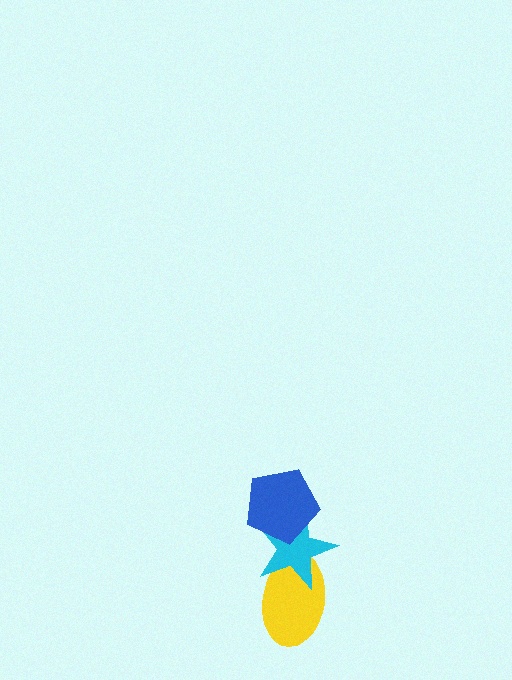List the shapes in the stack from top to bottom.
From top to bottom: the blue pentagon, the cyan star, the yellow ellipse.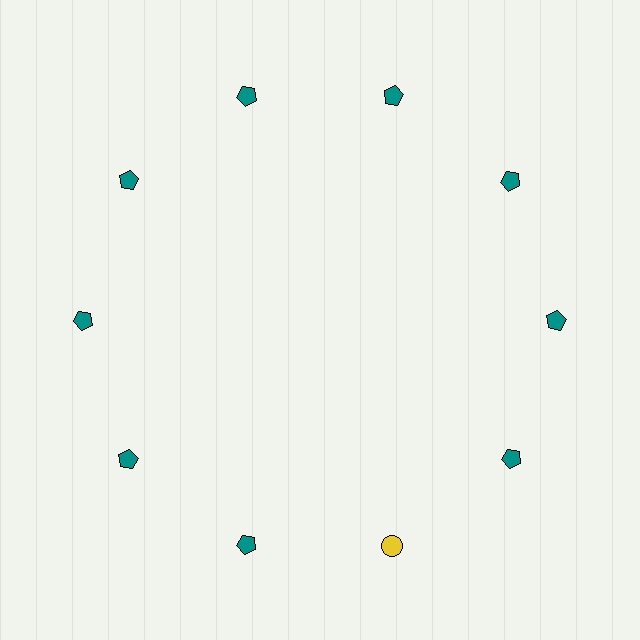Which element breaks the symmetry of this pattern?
The yellow circle at roughly the 5 o'clock position breaks the symmetry. All other shapes are teal pentagons.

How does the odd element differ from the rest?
It differs in both color (yellow instead of teal) and shape (circle instead of pentagon).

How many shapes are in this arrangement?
There are 10 shapes arranged in a ring pattern.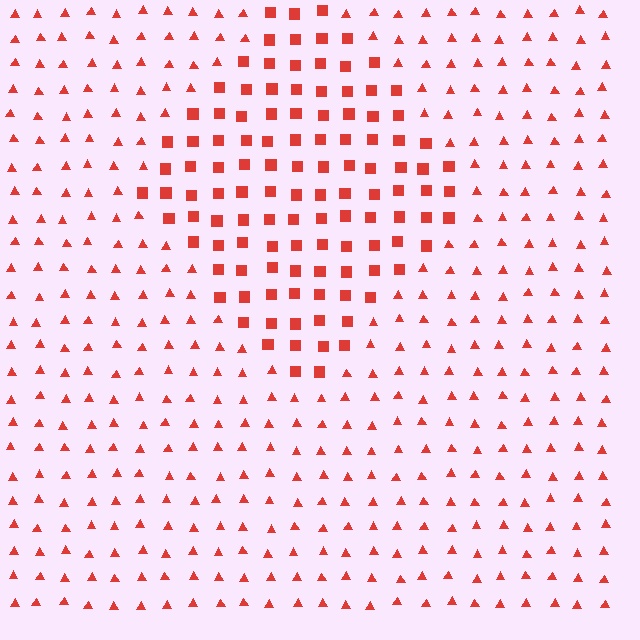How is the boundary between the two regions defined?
The boundary is defined by a change in element shape: squares inside vs. triangles outside. All elements share the same color and spacing.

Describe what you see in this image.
The image is filled with small red elements arranged in a uniform grid. A diamond-shaped region contains squares, while the surrounding area contains triangles. The boundary is defined purely by the change in element shape.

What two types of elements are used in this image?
The image uses squares inside the diamond region and triangles outside it.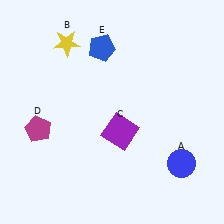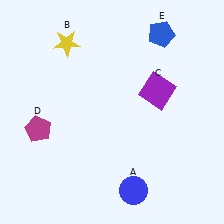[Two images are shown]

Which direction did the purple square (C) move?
The purple square (C) moved up.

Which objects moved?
The objects that moved are: the blue circle (A), the purple square (C), the blue pentagon (E).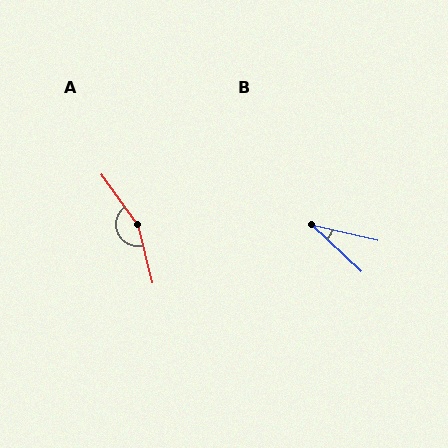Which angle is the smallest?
B, at approximately 31 degrees.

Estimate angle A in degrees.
Approximately 159 degrees.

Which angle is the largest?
A, at approximately 159 degrees.